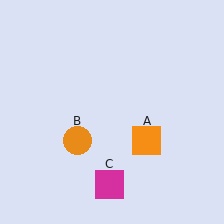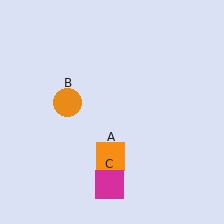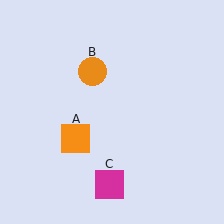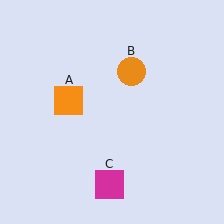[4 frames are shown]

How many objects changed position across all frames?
2 objects changed position: orange square (object A), orange circle (object B).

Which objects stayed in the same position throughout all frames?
Magenta square (object C) remained stationary.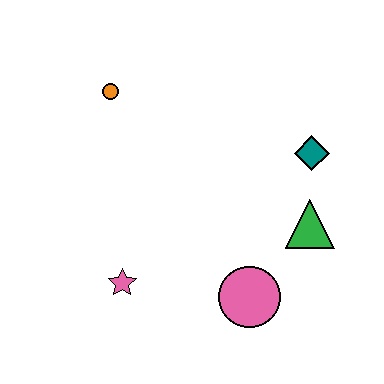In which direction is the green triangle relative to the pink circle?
The green triangle is above the pink circle.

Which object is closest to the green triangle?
The teal diamond is closest to the green triangle.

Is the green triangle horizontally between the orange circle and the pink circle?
No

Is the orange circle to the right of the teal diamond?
No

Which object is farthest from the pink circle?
The orange circle is farthest from the pink circle.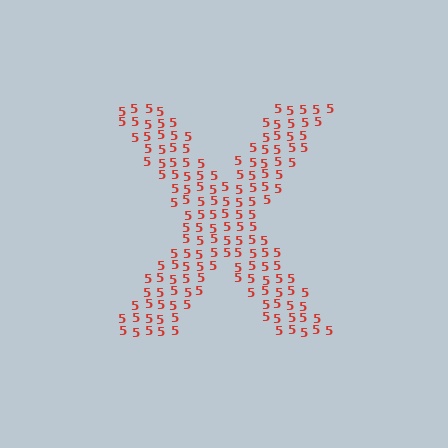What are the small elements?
The small elements are digit 5's.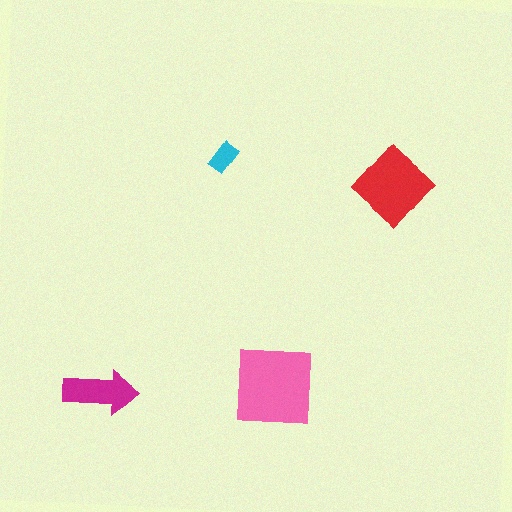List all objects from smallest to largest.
The cyan rectangle, the magenta arrow, the red diamond, the pink square.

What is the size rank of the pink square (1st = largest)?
1st.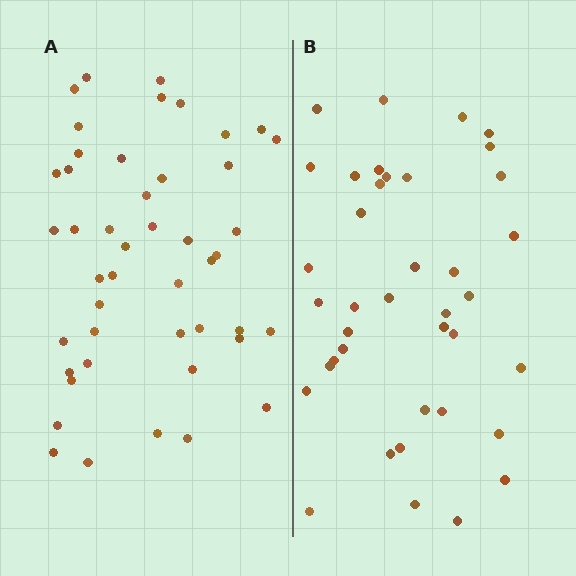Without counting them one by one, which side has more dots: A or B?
Region A (the left region) has more dots.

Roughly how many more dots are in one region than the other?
Region A has roughly 8 or so more dots than region B.